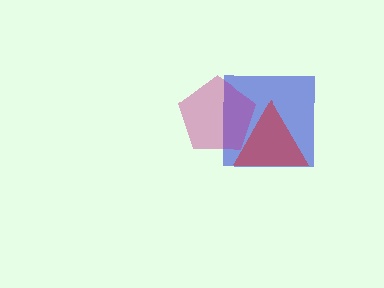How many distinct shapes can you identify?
There are 3 distinct shapes: a blue square, a red triangle, a magenta pentagon.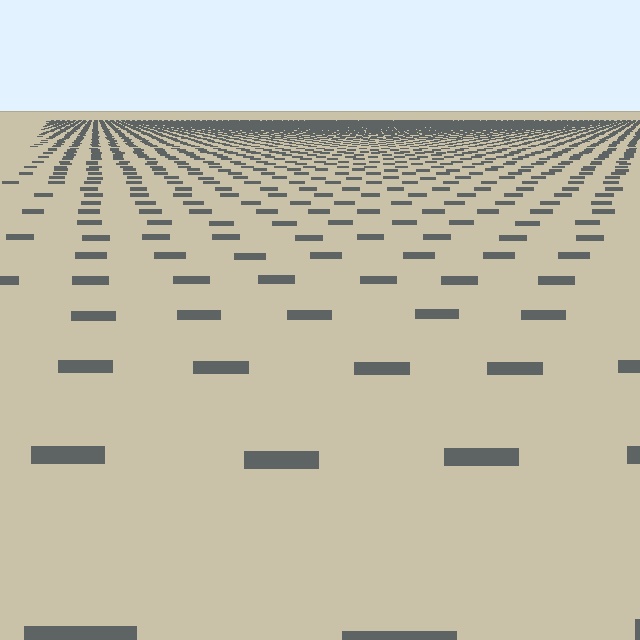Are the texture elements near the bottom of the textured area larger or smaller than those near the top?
Larger. Near the bottom, elements are closer to the viewer and appear at a bigger on-screen size.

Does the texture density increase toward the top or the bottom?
Density increases toward the top.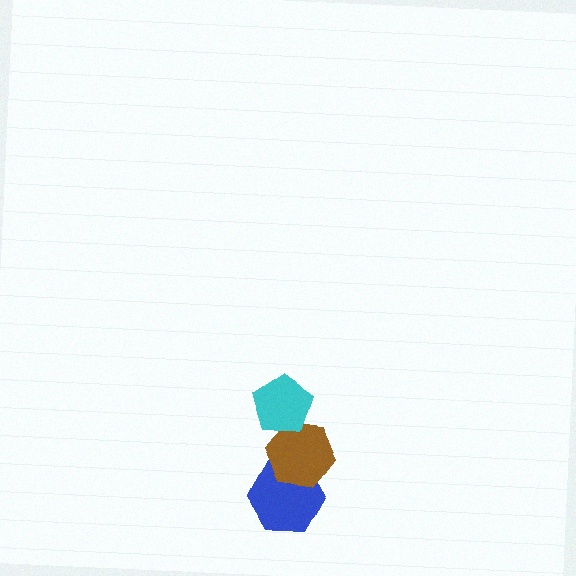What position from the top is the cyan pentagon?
The cyan pentagon is 1st from the top.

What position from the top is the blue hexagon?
The blue hexagon is 3rd from the top.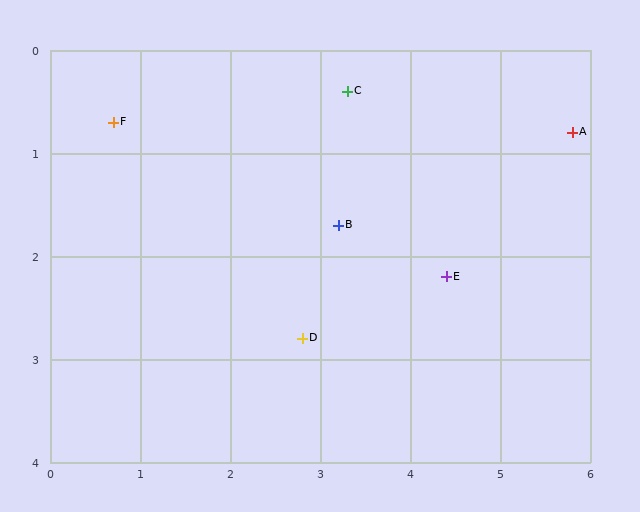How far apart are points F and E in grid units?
Points F and E are about 4.0 grid units apart.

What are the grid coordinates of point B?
Point B is at approximately (3.2, 1.7).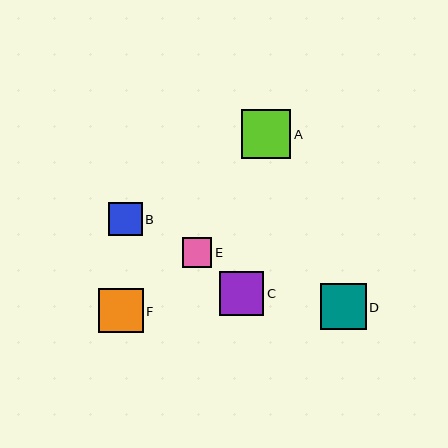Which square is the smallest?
Square E is the smallest with a size of approximately 30 pixels.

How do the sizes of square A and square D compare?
Square A and square D are approximately the same size.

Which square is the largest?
Square A is the largest with a size of approximately 49 pixels.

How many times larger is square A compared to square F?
Square A is approximately 1.1 times the size of square F.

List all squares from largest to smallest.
From largest to smallest: A, D, F, C, B, E.